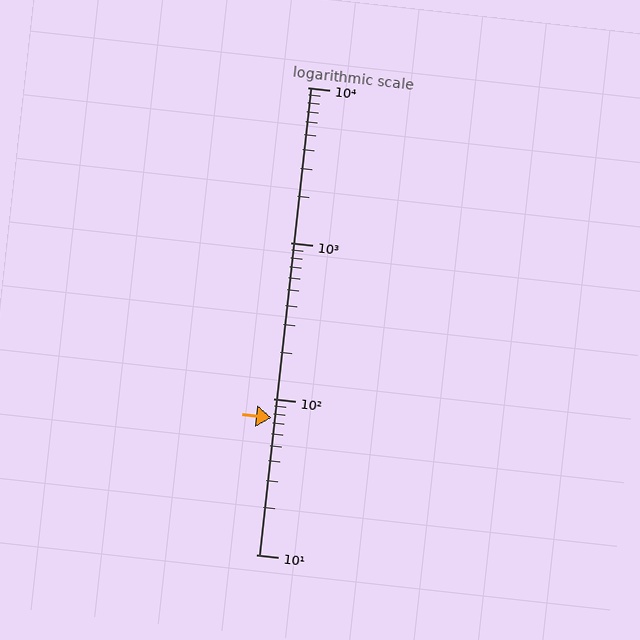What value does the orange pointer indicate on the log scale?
The pointer indicates approximately 75.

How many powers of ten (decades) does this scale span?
The scale spans 3 decades, from 10 to 10000.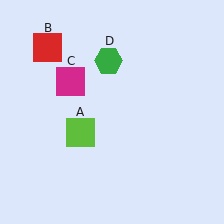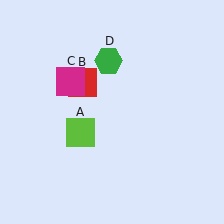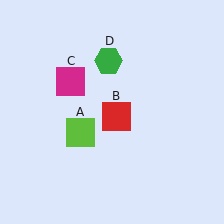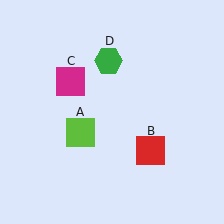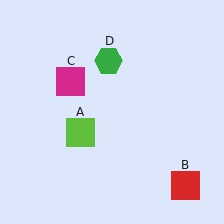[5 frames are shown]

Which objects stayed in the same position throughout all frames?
Lime square (object A) and magenta square (object C) and green hexagon (object D) remained stationary.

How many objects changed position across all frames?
1 object changed position: red square (object B).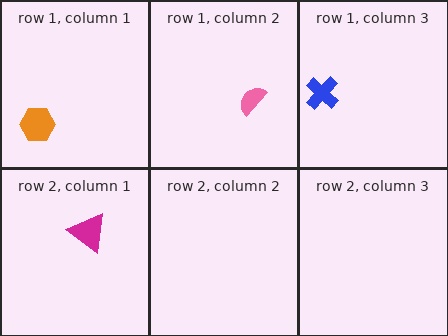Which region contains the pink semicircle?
The row 1, column 2 region.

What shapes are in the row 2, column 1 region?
The magenta triangle.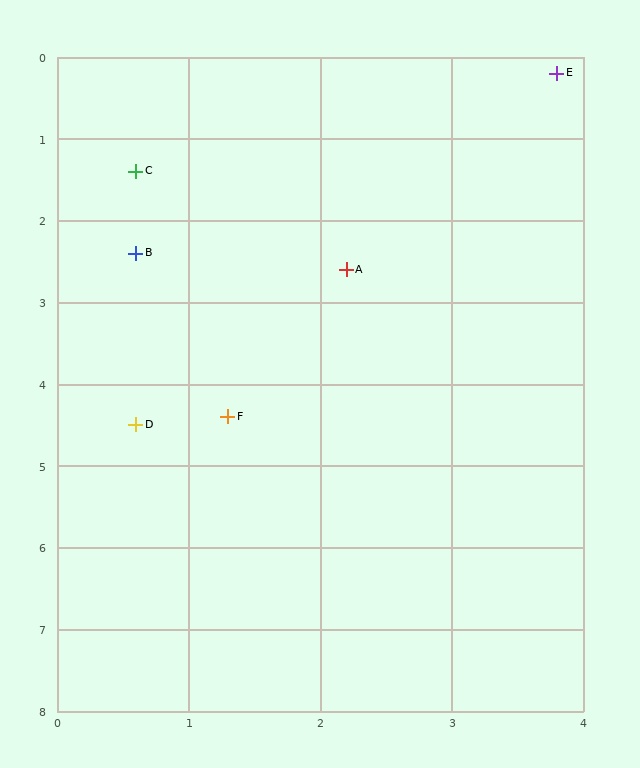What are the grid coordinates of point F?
Point F is at approximately (1.3, 4.4).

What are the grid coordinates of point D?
Point D is at approximately (0.6, 4.5).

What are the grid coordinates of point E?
Point E is at approximately (3.8, 0.2).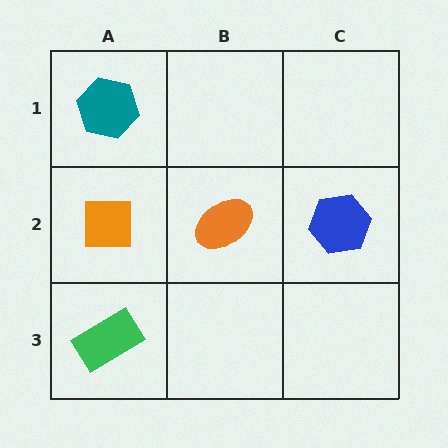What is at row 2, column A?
An orange square.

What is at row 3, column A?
A green rectangle.